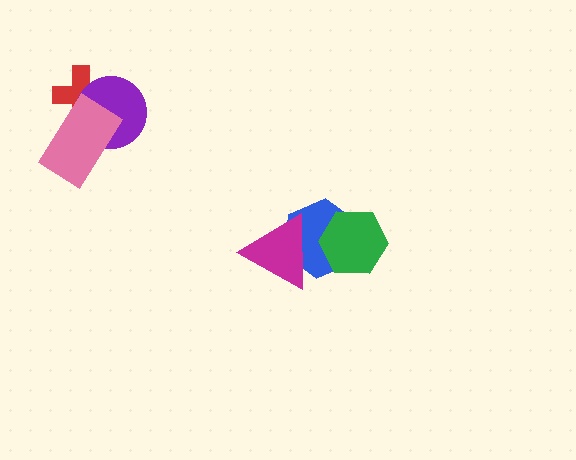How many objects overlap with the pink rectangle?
2 objects overlap with the pink rectangle.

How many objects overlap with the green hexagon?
1 object overlaps with the green hexagon.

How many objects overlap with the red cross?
2 objects overlap with the red cross.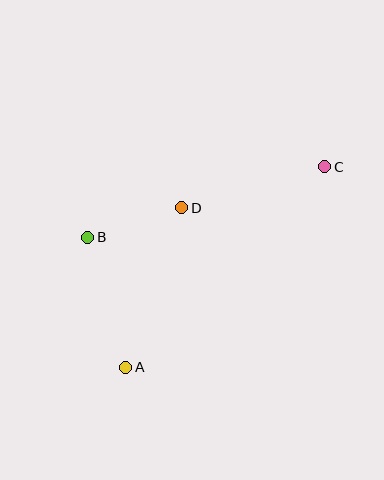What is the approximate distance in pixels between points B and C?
The distance between B and C is approximately 247 pixels.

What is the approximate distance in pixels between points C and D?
The distance between C and D is approximately 149 pixels.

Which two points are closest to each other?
Points B and D are closest to each other.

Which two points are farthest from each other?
Points A and C are farthest from each other.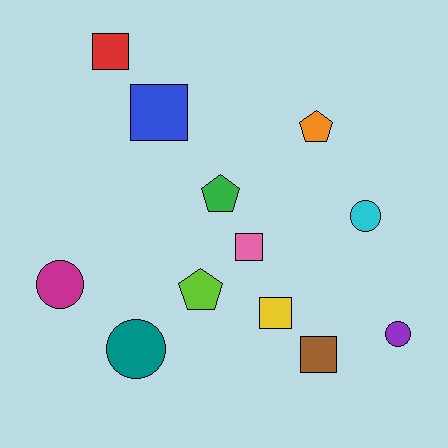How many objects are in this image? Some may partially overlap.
There are 12 objects.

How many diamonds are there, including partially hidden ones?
There are no diamonds.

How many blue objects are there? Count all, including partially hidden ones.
There is 1 blue object.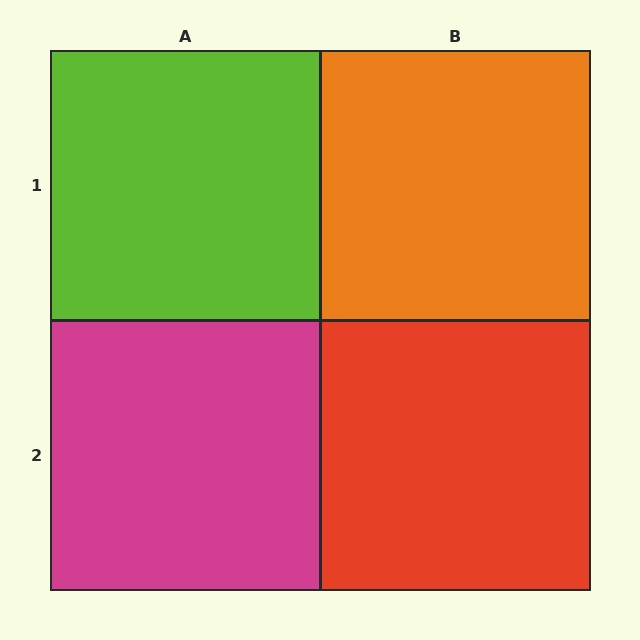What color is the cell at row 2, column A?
Magenta.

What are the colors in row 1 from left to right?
Lime, orange.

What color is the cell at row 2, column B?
Red.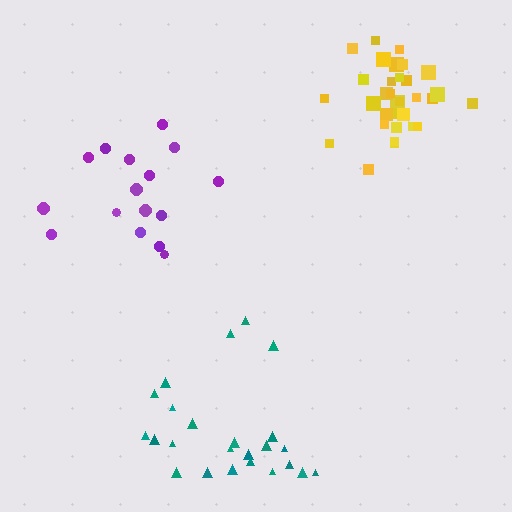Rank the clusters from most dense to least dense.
yellow, purple, teal.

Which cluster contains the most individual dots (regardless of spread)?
Yellow (32).